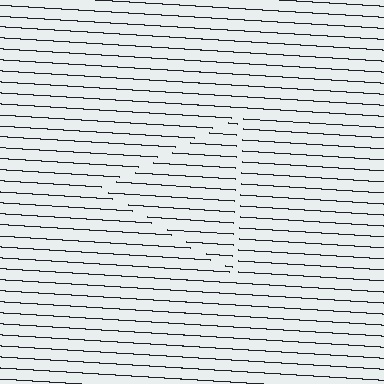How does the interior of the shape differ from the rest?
The interior of the shape contains the same grating, shifted by half a period — the contour is defined by the phase discontinuity where line-ends from the inner and outer gratings abut.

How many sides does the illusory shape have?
3 sides — the line-ends trace a triangle.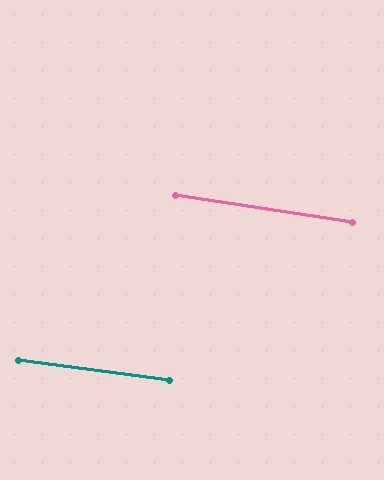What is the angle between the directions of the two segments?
Approximately 1 degree.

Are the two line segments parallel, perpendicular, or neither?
Parallel — their directions differ by only 0.9°.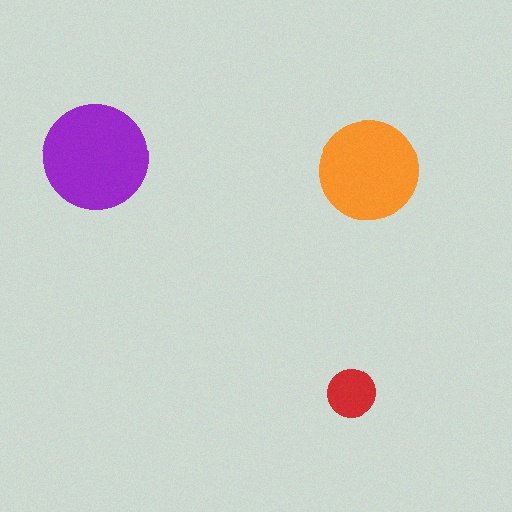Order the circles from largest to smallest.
the purple one, the orange one, the red one.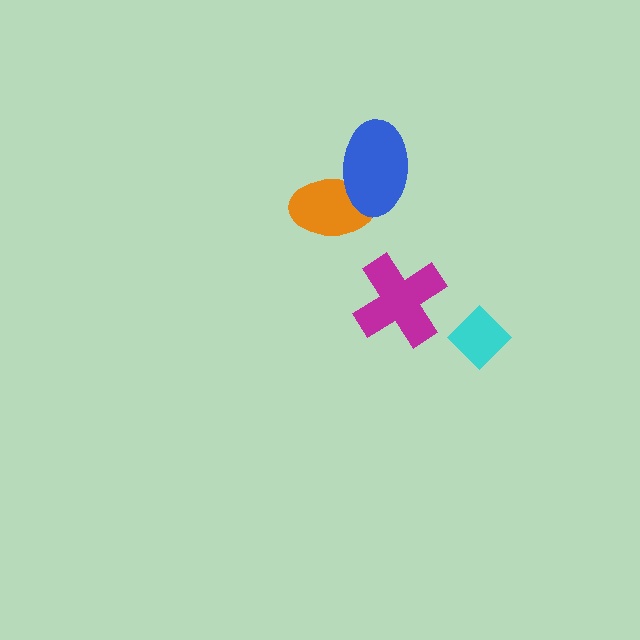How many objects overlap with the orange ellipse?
1 object overlaps with the orange ellipse.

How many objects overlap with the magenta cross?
0 objects overlap with the magenta cross.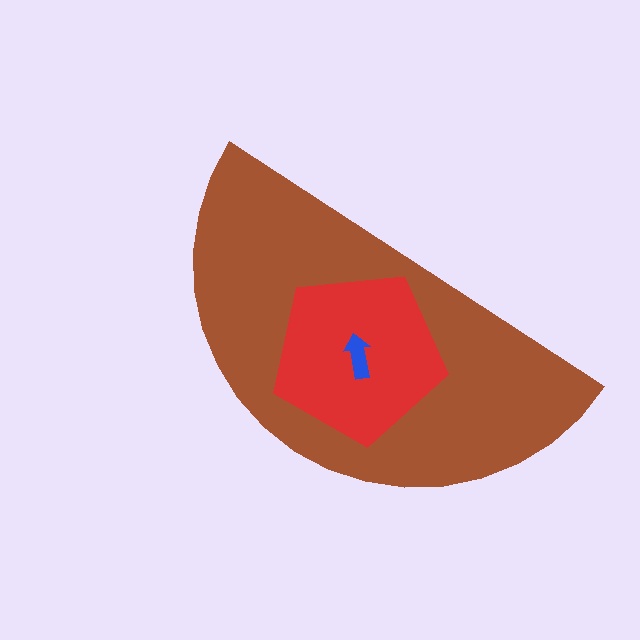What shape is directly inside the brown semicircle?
The red pentagon.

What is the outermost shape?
The brown semicircle.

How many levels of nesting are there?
3.